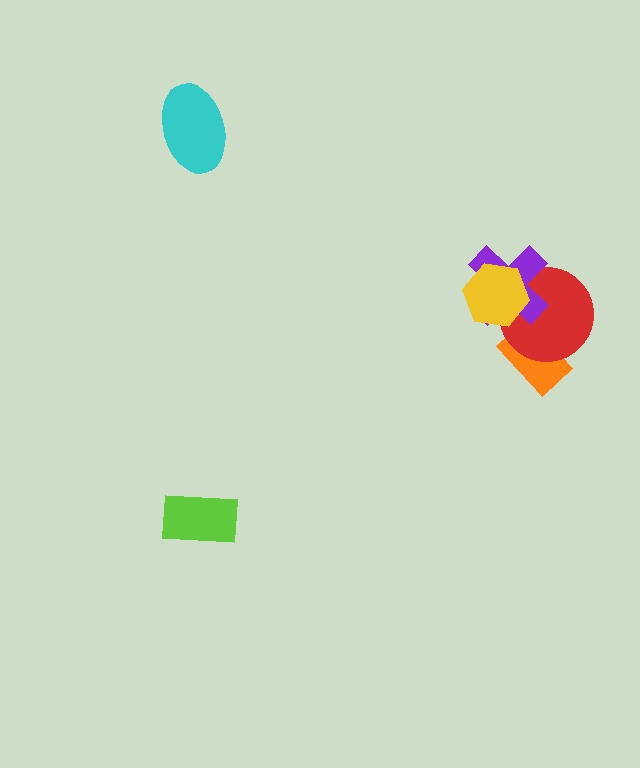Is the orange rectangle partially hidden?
Yes, it is partially covered by another shape.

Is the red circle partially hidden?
Yes, it is partially covered by another shape.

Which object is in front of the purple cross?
The yellow hexagon is in front of the purple cross.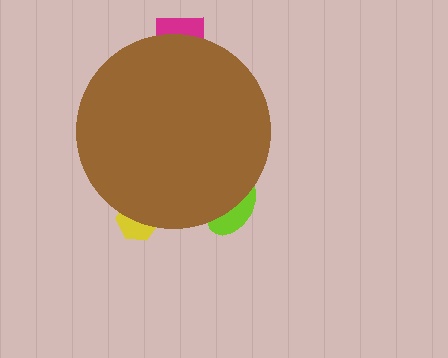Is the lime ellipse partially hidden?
Yes, the lime ellipse is partially hidden behind the brown circle.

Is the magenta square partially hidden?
Yes, the magenta square is partially hidden behind the brown circle.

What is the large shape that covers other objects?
A brown circle.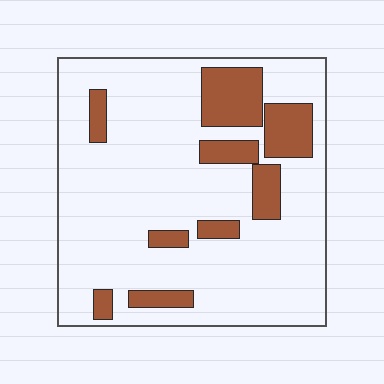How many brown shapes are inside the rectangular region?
9.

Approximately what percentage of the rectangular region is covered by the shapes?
Approximately 20%.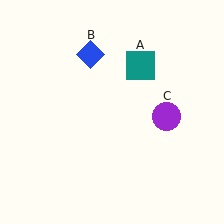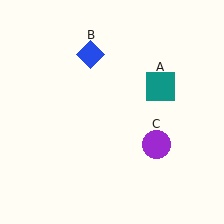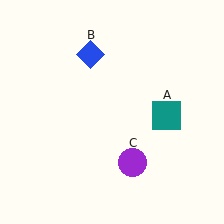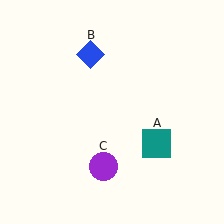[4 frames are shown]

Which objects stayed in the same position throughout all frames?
Blue diamond (object B) remained stationary.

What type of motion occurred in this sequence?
The teal square (object A), purple circle (object C) rotated clockwise around the center of the scene.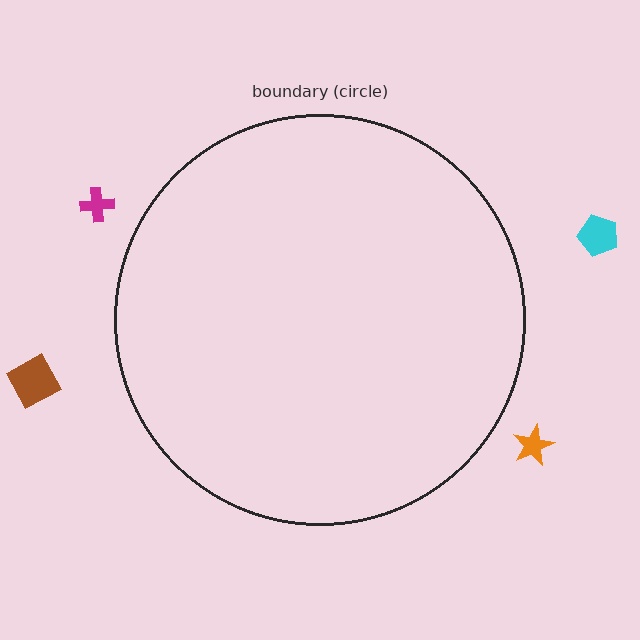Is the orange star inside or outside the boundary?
Outside.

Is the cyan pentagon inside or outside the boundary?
Outside.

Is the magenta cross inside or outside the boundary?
Outside.